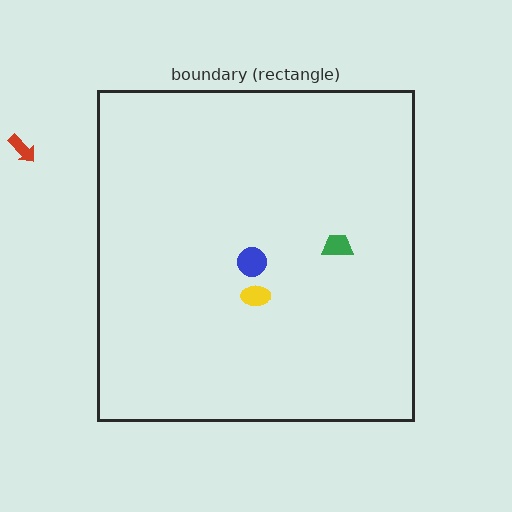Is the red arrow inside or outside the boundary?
Outside.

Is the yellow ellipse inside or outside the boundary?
Inside.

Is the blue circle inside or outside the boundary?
Inside.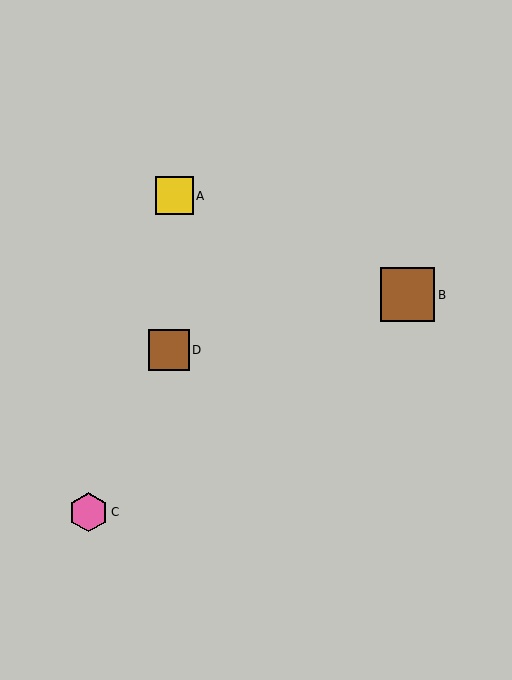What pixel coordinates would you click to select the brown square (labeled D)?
Click at (169, 350) to select the brown square D.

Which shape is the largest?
The brown square (labeled B) is the largest.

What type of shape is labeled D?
Shape D is a brown square.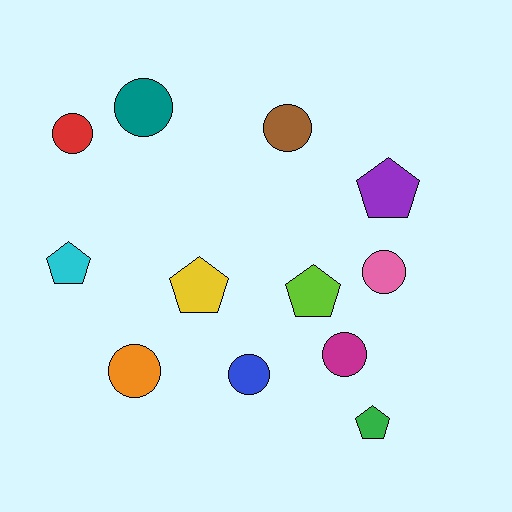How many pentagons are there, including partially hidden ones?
There are 5 pentagons.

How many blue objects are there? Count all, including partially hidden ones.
There is 1 blue object.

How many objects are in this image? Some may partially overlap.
There are 12 objects.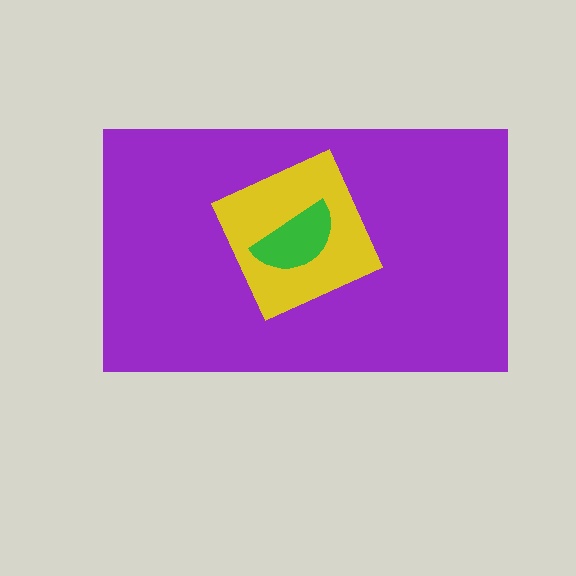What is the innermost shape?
The green semicircle.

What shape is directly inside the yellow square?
The green semicircle.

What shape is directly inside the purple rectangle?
The yellow square.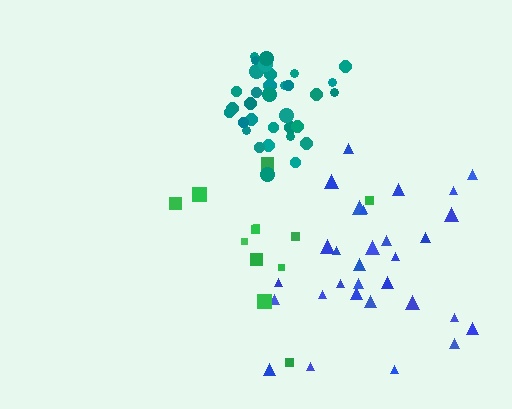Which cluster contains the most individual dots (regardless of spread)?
Teal (34).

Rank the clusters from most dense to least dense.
teal, blue, green.